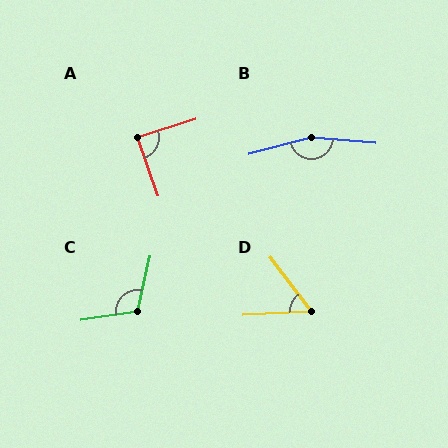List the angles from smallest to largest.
D (56°), A (88°), C (111°), B (160°).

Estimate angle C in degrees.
Approximately 111 degrees.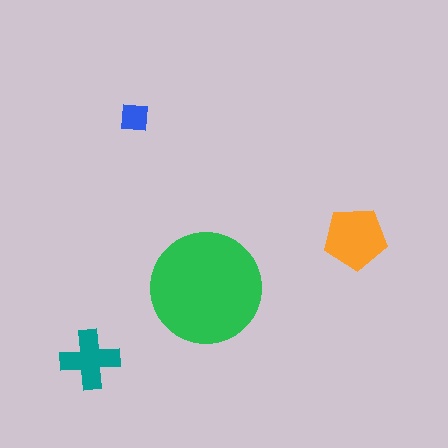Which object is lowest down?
The teal cross is bottommost.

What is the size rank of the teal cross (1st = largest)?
3rd.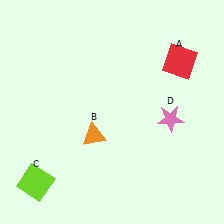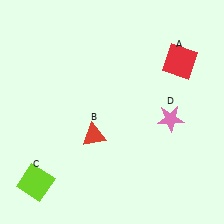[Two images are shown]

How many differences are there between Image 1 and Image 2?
There is 1 difference between the two images.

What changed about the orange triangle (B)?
In Image 1, B is orange. In Image 2, it changed to red.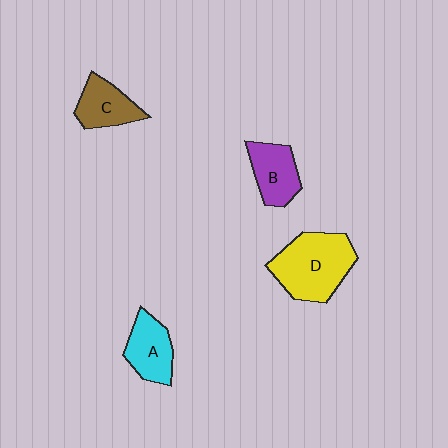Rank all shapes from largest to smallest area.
From largest to smallest: D (yellow), A (cyan), B (purple), C (brown).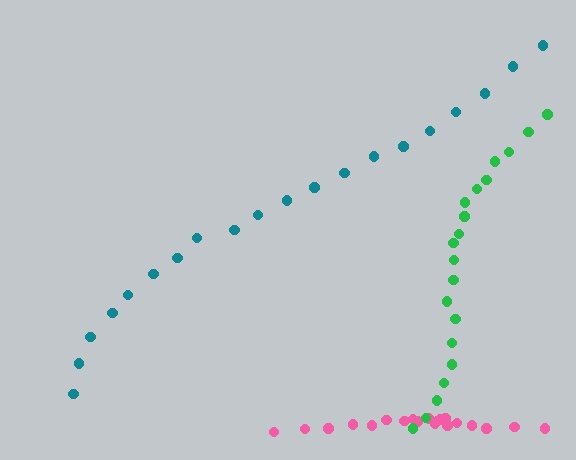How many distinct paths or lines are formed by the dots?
There are 3 distinct paths.